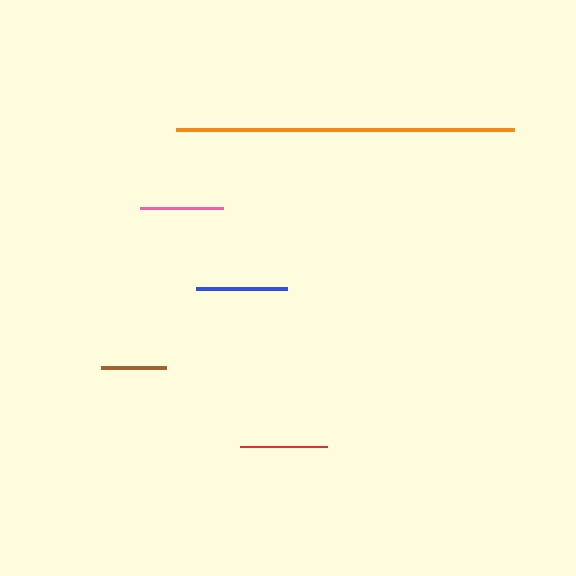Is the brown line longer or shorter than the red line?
The red line is longer than the brown line.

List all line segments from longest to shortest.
From longest to shortest: orange, blue, red, pink, brown.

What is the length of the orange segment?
The orange segment is approximately 338 pixels long.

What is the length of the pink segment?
The pink segment is approximately 83 pixels long.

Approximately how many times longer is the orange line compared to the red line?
The orange line is approximately 3.9 times the length of the red line.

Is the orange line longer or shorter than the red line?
The orange line is longer than the red line.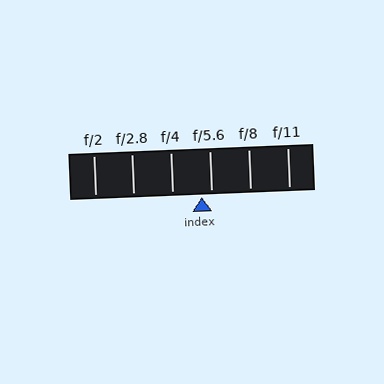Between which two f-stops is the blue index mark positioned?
The index mark is between f/4 and f/5.6.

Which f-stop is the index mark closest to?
The index mark is closest to f/5.6.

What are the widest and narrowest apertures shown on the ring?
The widest aperture shown is f/2 and the narrowest is f/11.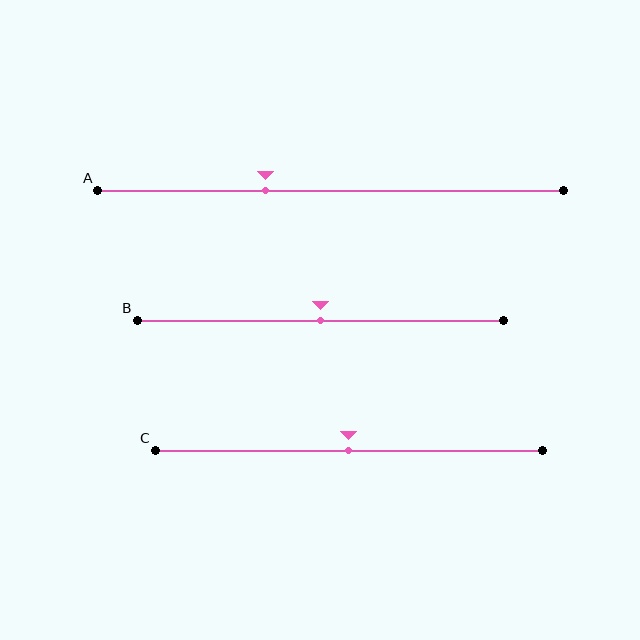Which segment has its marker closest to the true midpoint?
Segment B has its marker closest to the true midpoint.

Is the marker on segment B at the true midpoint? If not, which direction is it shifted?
Yes, the marker on segment B is at the true midpoint.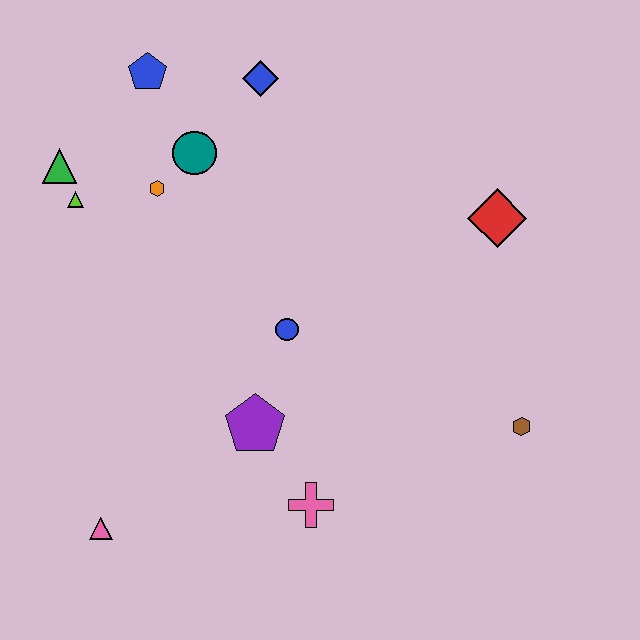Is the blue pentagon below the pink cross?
No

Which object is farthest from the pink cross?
The blue pentagon is farthest from the pink cross.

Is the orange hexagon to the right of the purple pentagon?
No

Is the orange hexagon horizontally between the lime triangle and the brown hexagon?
Yes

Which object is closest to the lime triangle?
The green triangle is closest to the lime triangle.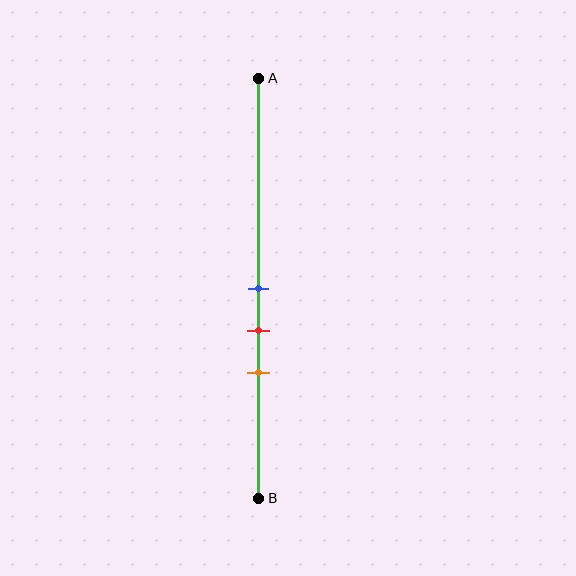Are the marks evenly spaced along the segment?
Yes, the marks are approximately evenly spaced.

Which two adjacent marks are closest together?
The blue and red marks are the closest adjacent pair.